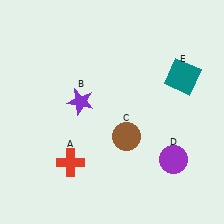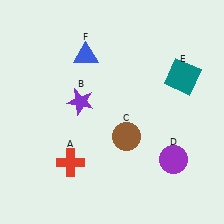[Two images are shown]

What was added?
A blue triangle (F) was added in Image 2.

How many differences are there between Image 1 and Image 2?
There is 1 difference between the two images.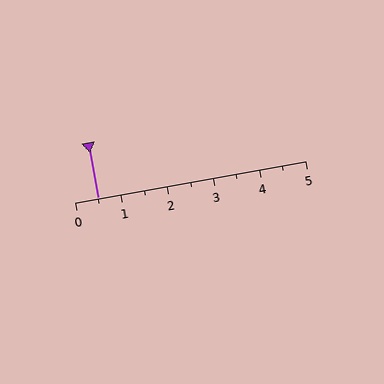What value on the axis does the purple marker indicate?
The marker indicates approximately 0.5.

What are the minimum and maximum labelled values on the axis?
The axis runs from 0 to 5.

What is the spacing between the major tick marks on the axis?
The major ticks are spaced 1 apart.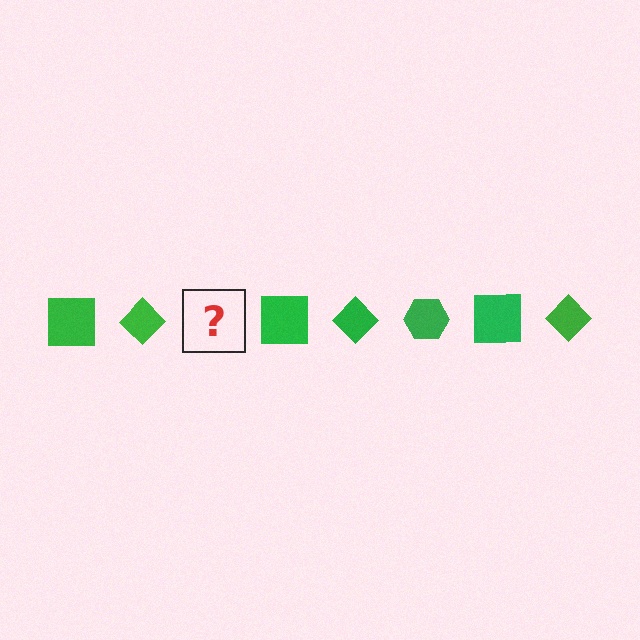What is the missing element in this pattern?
The missing element is a green hexagon.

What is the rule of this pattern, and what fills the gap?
The rule is that the pattern cycles through square, diamond, hexagon shapes in green. The gap should be filled with a green hexagon.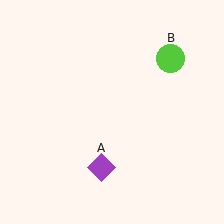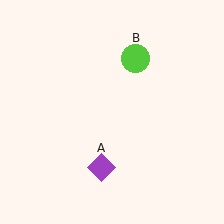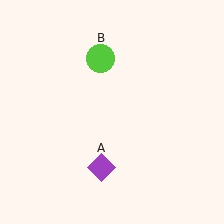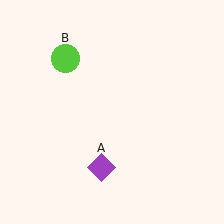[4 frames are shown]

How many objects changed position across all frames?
1 object changed position: lime circle (object B).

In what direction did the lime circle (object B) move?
The lime circle (object B) moved left.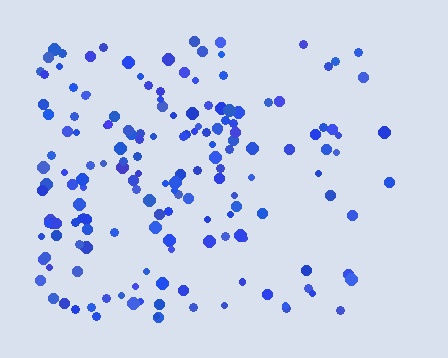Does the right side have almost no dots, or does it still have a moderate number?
Still a moderate number, just noticeably fewer than the left.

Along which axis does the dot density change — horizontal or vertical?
Horizontal.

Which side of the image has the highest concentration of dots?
The left.